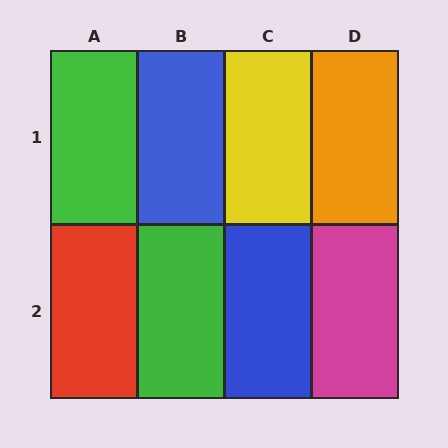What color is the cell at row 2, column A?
Red.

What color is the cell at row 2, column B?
Green.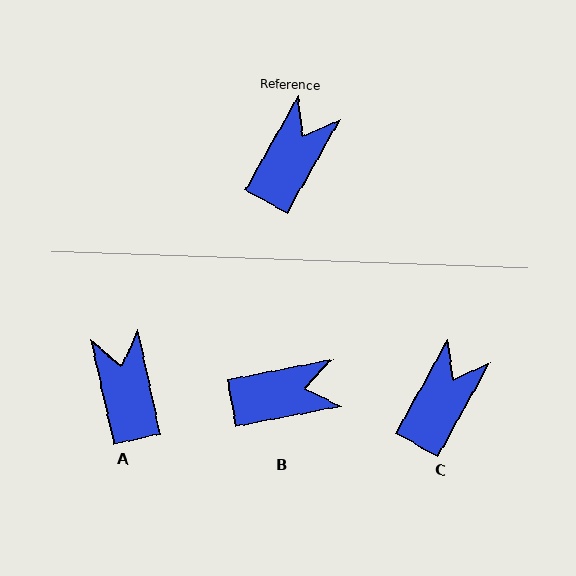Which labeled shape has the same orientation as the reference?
C.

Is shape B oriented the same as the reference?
No, it is off by about 50 degrees.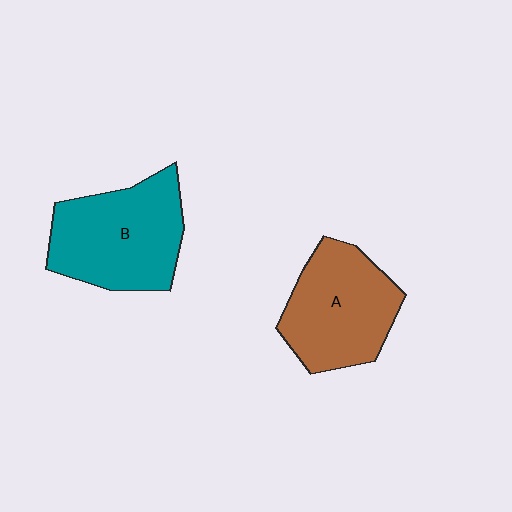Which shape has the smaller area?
Shape A (brown).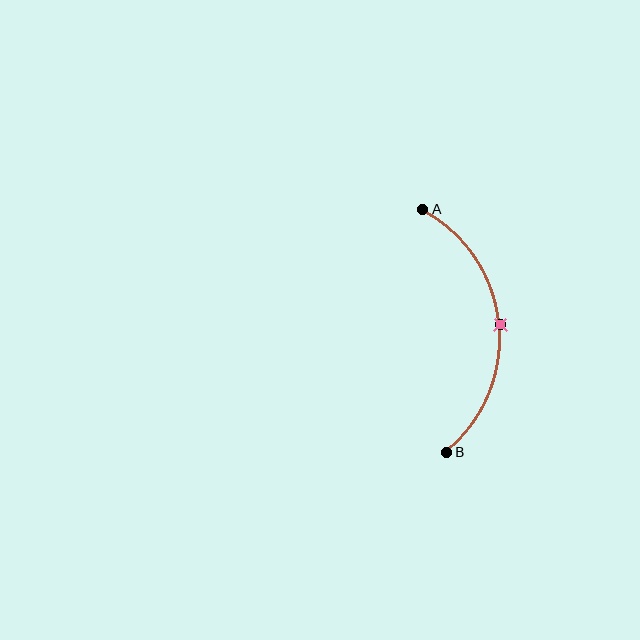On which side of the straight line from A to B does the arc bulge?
The arc bulges to the right of the straight line connecting A and B.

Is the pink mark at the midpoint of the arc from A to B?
Yes. The pink mark lies on the arc at equal arc-length from both A and B — it is the arc midpoint.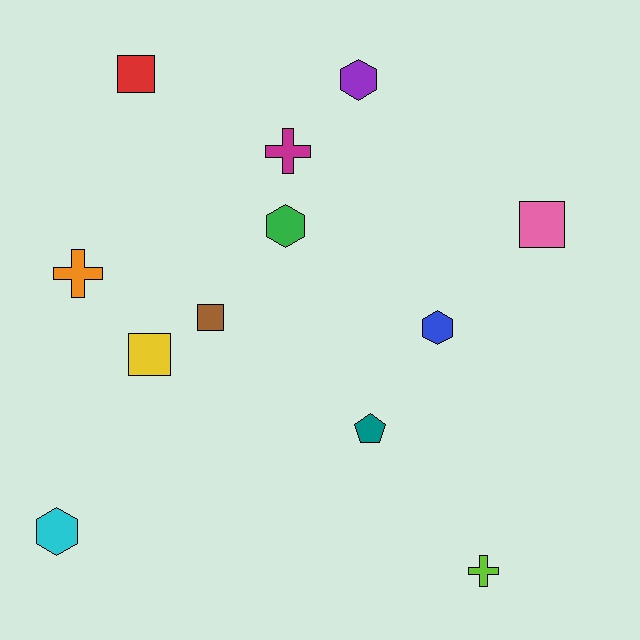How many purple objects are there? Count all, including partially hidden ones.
There is 1 purple object.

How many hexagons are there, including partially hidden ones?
There are 4 hexagons.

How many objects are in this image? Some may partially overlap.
There are 12 objects.